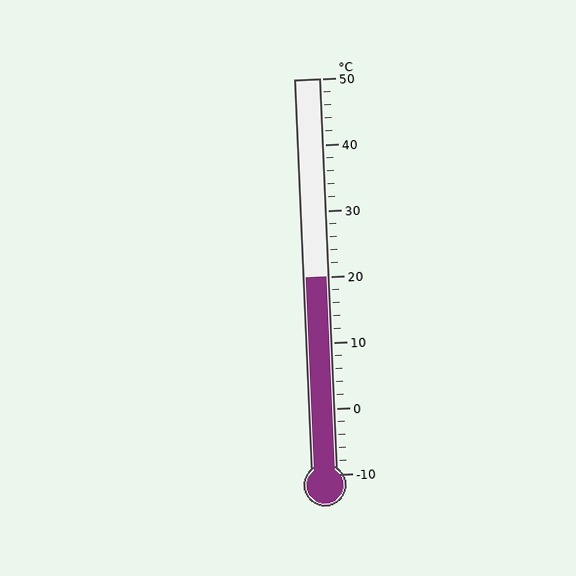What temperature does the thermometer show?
The thermometer shows approximately 20°C.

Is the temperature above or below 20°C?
The temperature is at 20°C.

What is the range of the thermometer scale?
The thermometer scale ranges from -10°C to 50°C.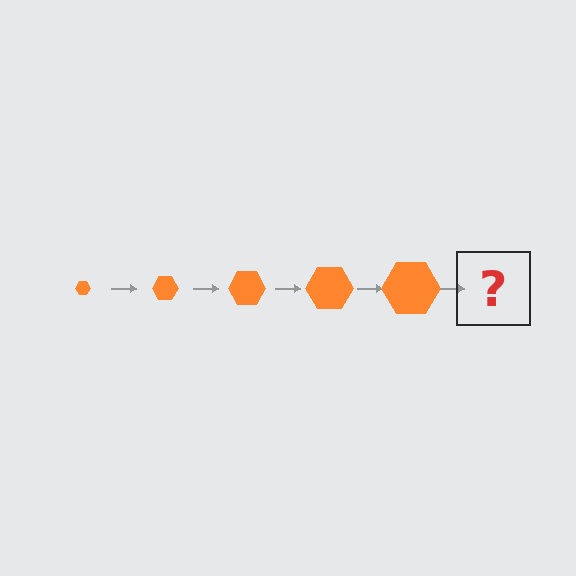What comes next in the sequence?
The next element should be an orange hexagon, larger than the previous one.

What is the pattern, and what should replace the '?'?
The pattern is that the hexagon gets progressively larger each step. The '?' should be an orange hexagon, larger than the previous one.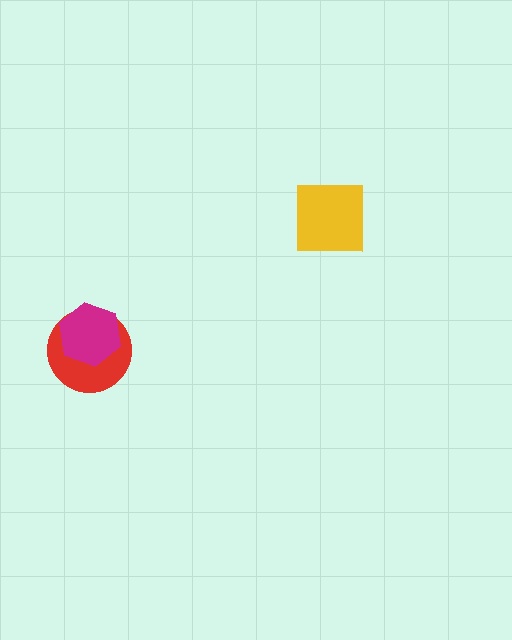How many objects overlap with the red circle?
1 object overlaps with the red circle.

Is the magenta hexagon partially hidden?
No, no other shape covers it.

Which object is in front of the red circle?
The magenta hexagon is in front of the red circle.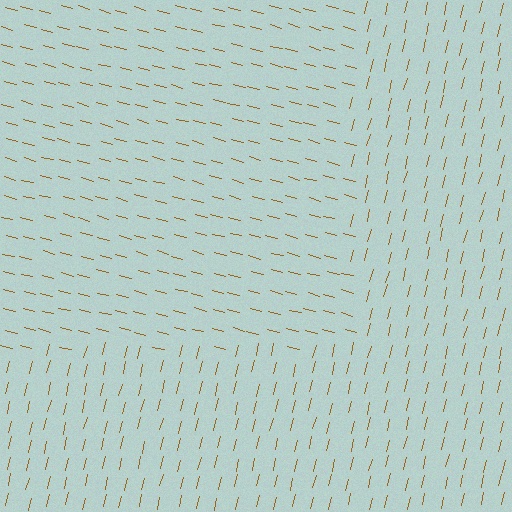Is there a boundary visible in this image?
Yes, there is a texture boundary formed by a change in line orientation.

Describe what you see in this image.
The image is filled with small brown line segments. A rectangle region in the image has lines oriented differently from the surrounding lines, creating a visible texture boundary.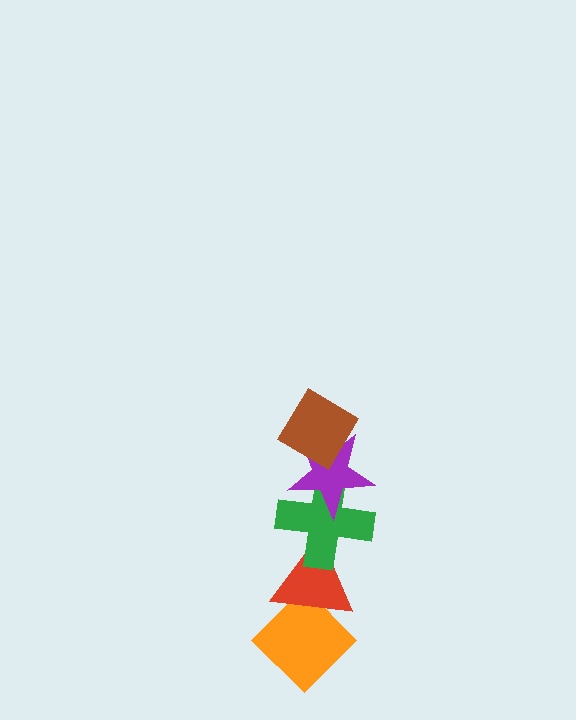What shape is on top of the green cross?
The purple star is on top of the green cross.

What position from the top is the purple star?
The purple star is 2nd from the top.